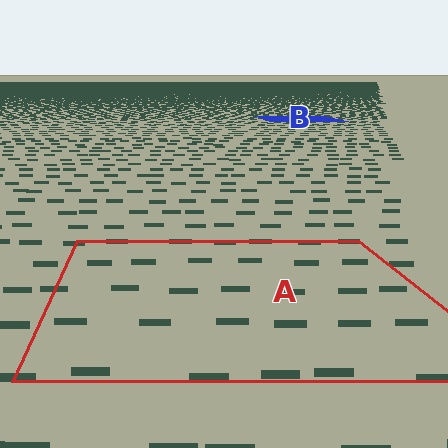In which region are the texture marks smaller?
The texture marks are smaller in region B, because it is farther away.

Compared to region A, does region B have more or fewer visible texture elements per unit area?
Region B has more texture elements per unit area — they are packed more densely because it is farther away.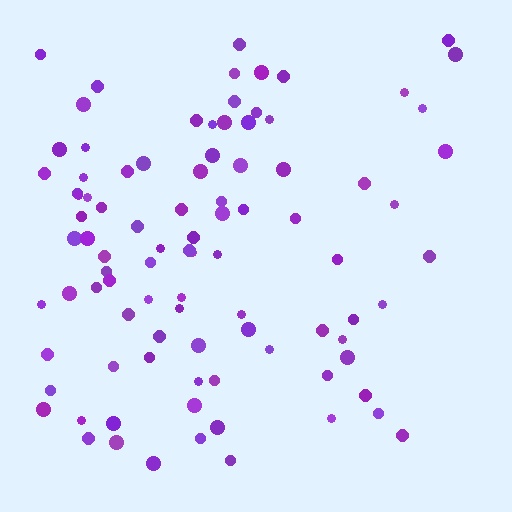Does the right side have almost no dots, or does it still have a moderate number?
Still a moderate number, just noticeably fewer than the left.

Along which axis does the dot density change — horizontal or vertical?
Horizontal.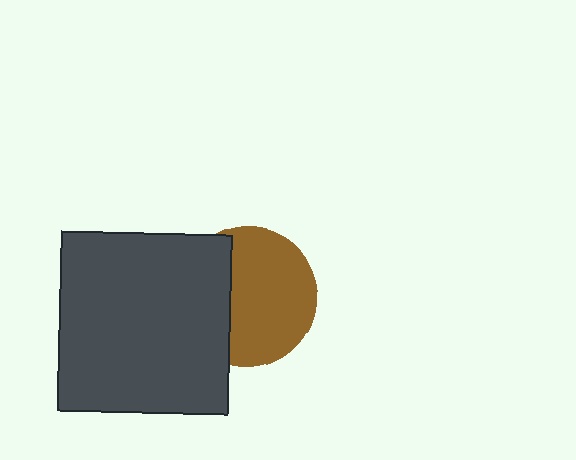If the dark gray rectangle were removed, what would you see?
You would see the complete brown circle.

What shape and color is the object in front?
The object in front is a dark gray rectangle.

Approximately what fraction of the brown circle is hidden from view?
Roughly 36% of the brown circle is hidden behind the dark gray rectangle.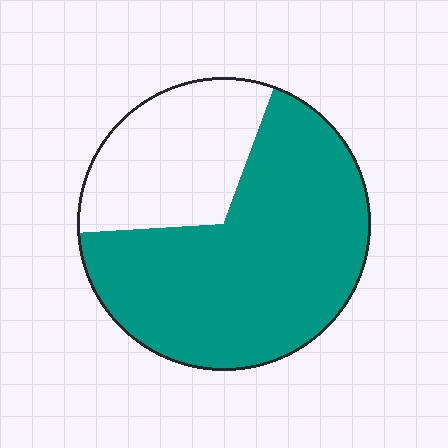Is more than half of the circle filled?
Yes.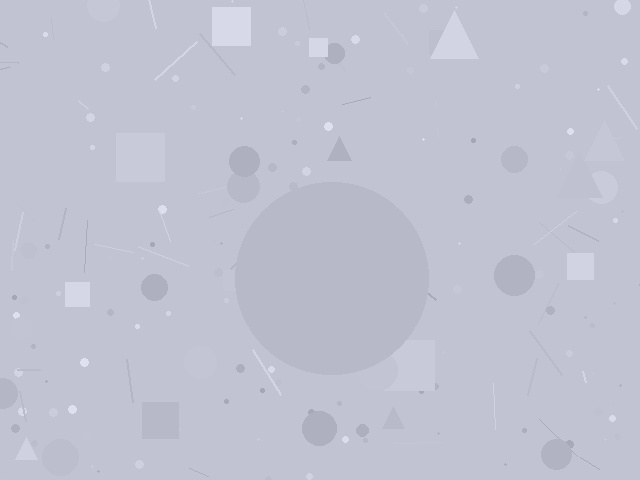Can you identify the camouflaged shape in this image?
The camouflaged shape is a circle.